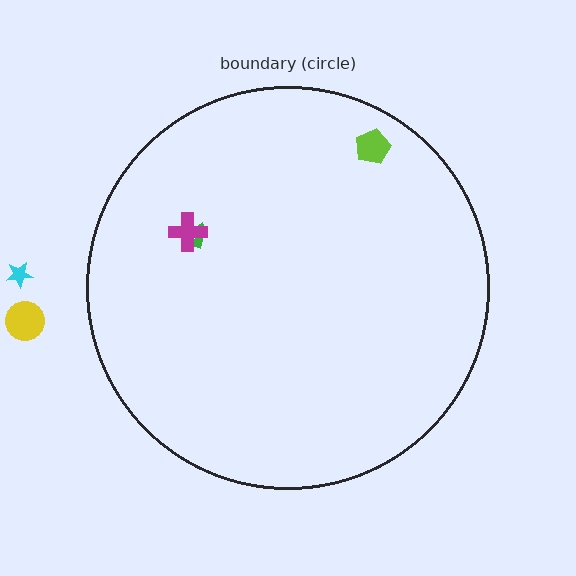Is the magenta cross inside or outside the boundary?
Inside.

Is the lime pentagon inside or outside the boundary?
Inside.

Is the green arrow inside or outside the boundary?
Inside.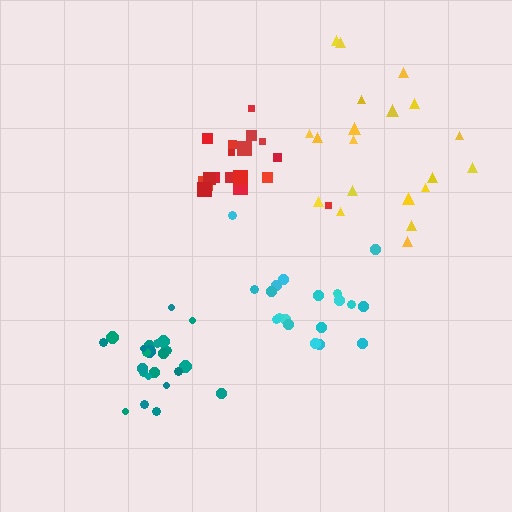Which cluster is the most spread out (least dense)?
Yellow.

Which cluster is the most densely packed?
Teal.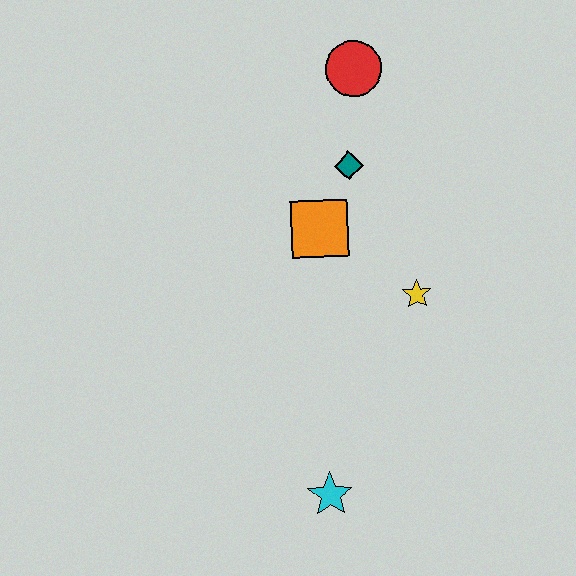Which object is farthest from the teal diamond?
The cyan star is farthest from the teal diamond.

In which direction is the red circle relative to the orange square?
The red circle is above the orange square.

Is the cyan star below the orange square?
Yes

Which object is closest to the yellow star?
The orange square is closest to the yellow star.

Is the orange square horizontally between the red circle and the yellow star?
No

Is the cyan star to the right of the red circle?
No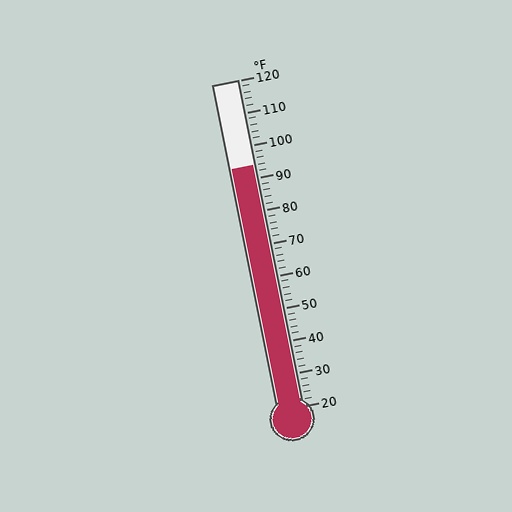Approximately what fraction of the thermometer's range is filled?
The thermometer is filled to approximately 75% of its range.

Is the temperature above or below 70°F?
The temperature is above 70°F.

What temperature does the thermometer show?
The thermometer shows approximately 94°F.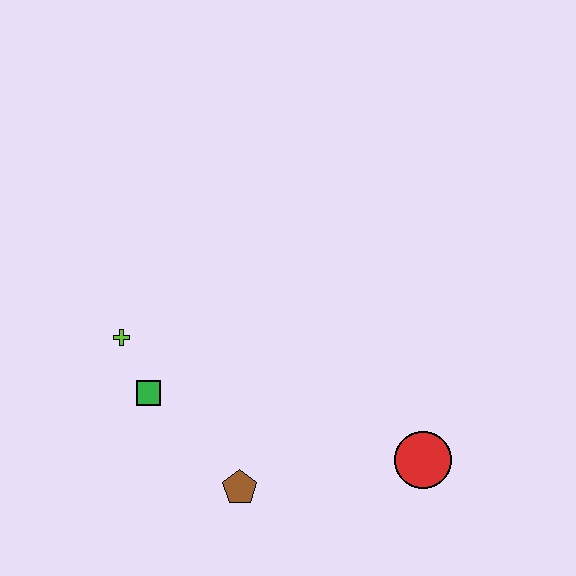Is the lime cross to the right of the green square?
No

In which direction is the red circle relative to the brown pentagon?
The red circle is to the right of the brown pentagon.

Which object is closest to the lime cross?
The green square is closest to the lime cross.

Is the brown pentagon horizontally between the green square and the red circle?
Yes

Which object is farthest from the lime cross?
The red circle is farthest from the lime cross.